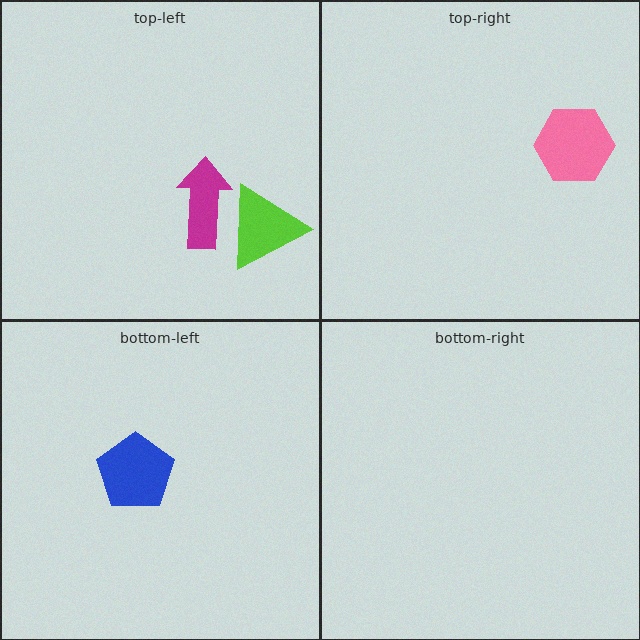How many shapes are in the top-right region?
1.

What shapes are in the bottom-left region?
The blue pentagon.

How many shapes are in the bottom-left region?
1.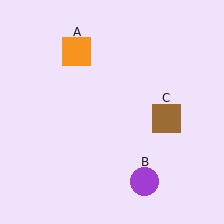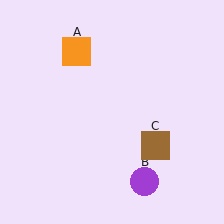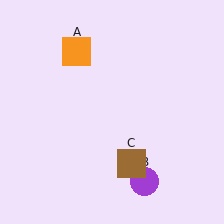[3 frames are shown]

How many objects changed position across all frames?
1 object changed position: brown square (object C).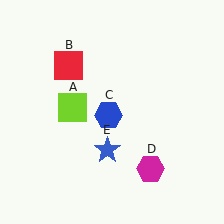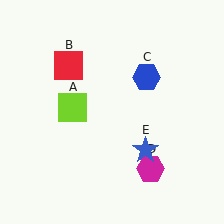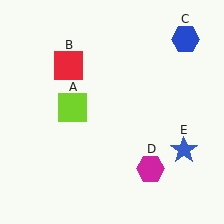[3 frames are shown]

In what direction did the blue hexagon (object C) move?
The blue hexagon (object C) moved up and to the right.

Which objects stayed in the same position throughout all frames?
Lime square (object A) and red square (object B) and magenta hexagon (object D) remained stationary.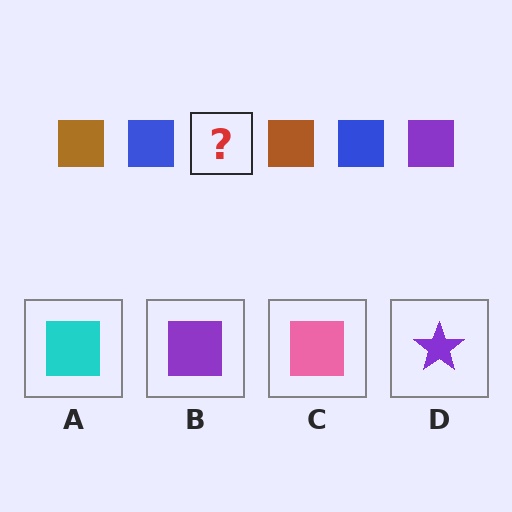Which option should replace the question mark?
Option B.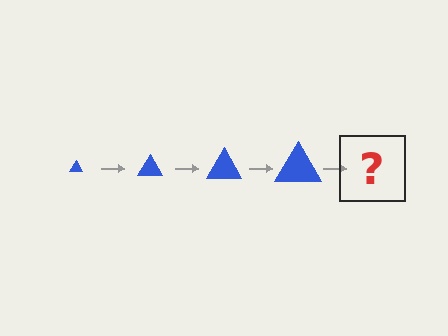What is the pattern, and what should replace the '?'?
The pattern is that the triangle gets progressively larger each step. The '?' should be a blue triangle, larger than the previous one.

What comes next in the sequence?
The next element should be a blue triangle, larger than the previous one.